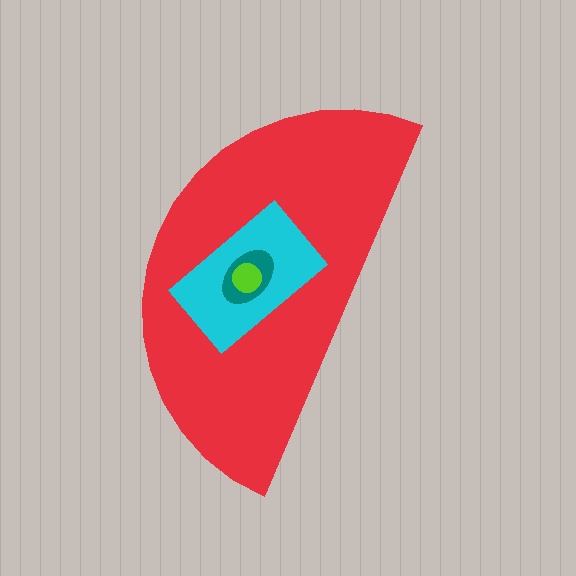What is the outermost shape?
The red semicircle.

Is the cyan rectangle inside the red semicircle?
Yes.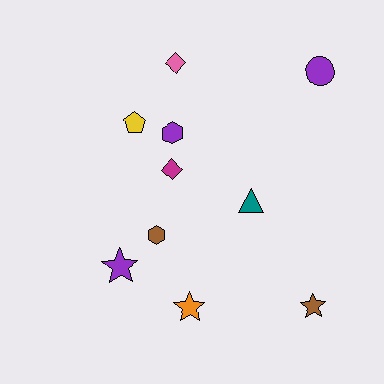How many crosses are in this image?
There are no crosses.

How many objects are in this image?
There are 10 objects.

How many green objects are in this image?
There are no green objects.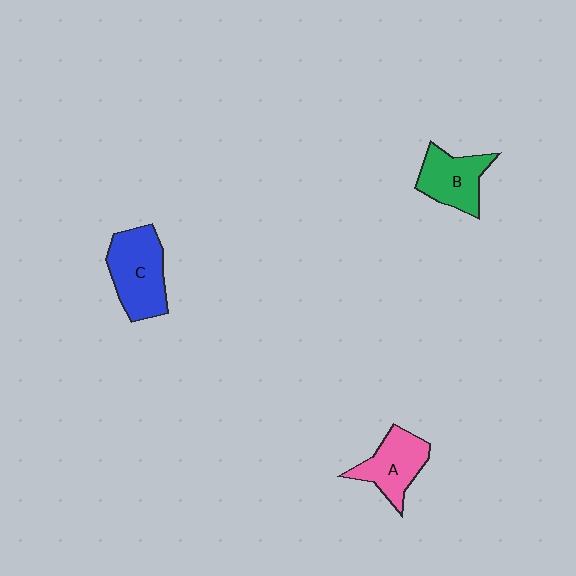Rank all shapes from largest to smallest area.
From largest to smallest: C (blue), A (pink), B (green).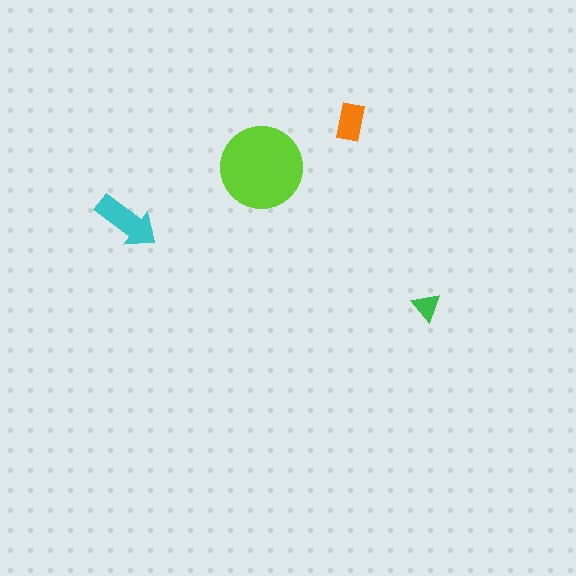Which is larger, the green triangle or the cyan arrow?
The cyan arrow.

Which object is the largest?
The lime circle.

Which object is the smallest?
The green triangle.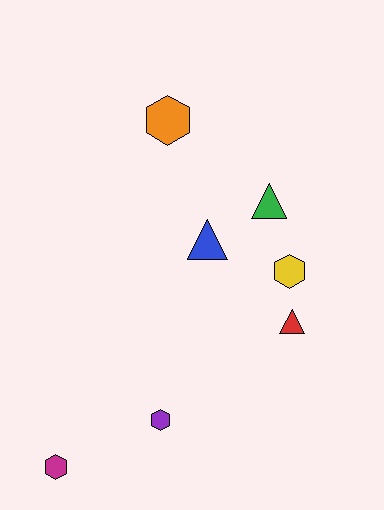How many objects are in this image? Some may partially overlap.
There are 7 objects.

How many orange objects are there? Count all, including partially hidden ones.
There is 1 orange object.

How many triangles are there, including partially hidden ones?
There are 3 triangles.